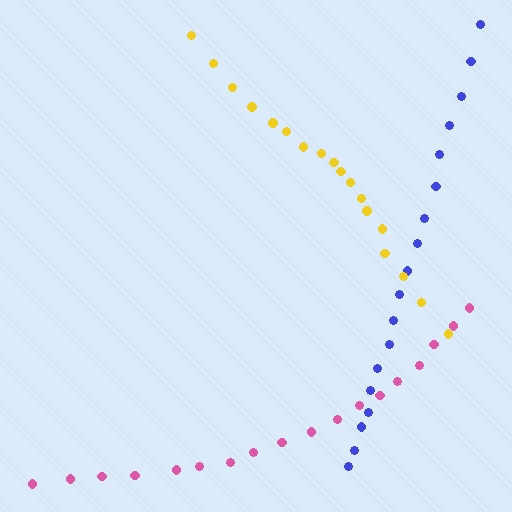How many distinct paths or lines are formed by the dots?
There are 3 distinct paths.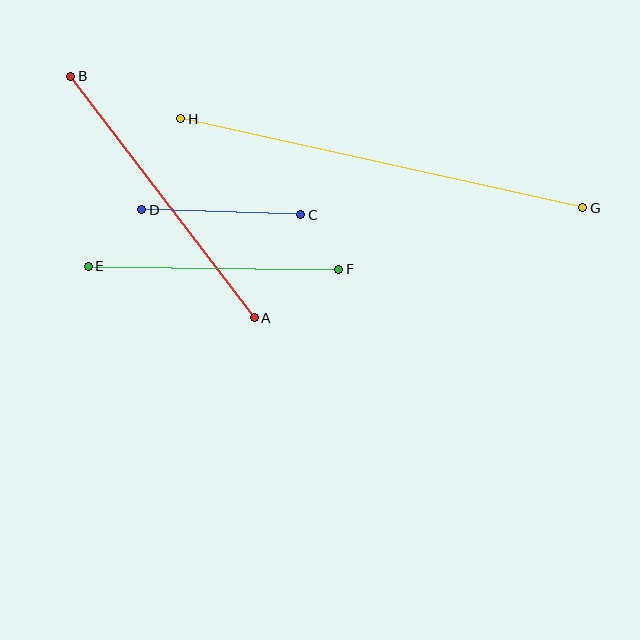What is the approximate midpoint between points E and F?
The midpoint is at approximately (214, 268) pixels.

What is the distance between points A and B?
The distance is approximately 304 pixels.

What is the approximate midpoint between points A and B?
The midpoint is at approximately (163, 197) pixels.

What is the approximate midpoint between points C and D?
The midpoint is at approximately (221, 212) pixels.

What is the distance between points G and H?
The distance is approximately 412 pixels.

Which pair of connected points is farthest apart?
Points G and H are farthest apart.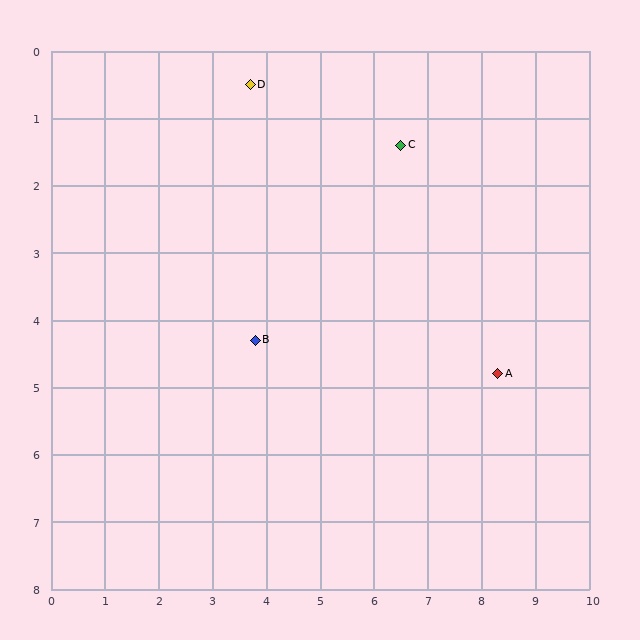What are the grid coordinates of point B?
Point B is at approximately (3.8, 4.3).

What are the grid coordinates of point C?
Point C is at approximately (6.5, 1.4).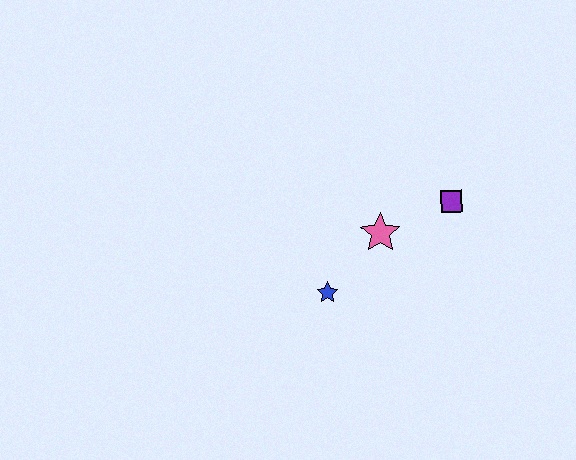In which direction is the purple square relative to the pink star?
The purple square is to the right of the pink star.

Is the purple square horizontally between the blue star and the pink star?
No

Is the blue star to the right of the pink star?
No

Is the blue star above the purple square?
No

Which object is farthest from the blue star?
The purple square is farthest from the blue star.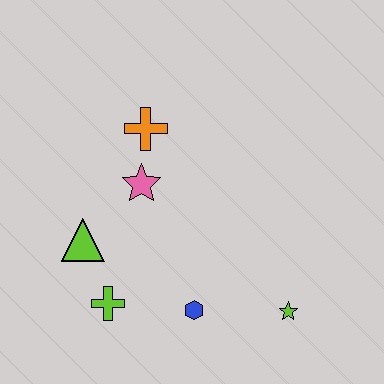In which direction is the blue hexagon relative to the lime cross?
The blue hexagon is to the right of the lime cross.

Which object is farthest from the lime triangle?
The lime star is farthest from the lime triangle.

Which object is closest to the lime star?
The blue hexagon is closest to the lime star.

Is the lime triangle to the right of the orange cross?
No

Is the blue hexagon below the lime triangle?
Yes